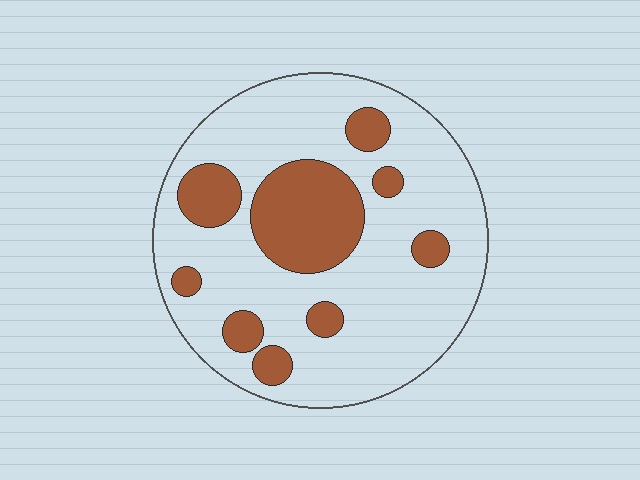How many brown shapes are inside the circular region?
9.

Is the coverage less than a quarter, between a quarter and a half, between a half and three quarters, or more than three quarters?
Less than a quarter.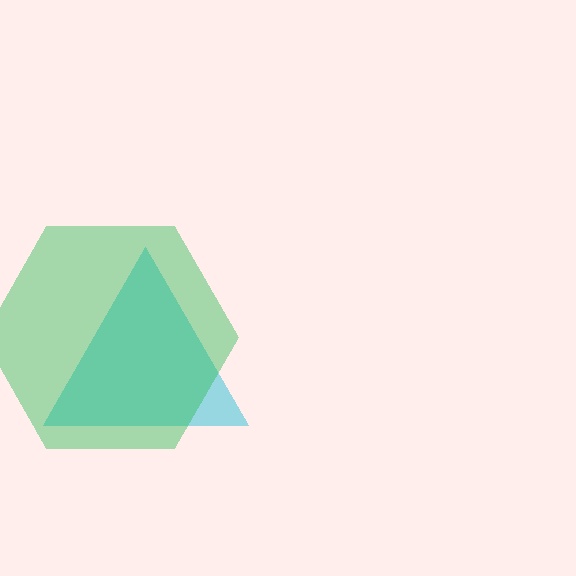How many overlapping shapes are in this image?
There are 2 overlapping shapes in the image.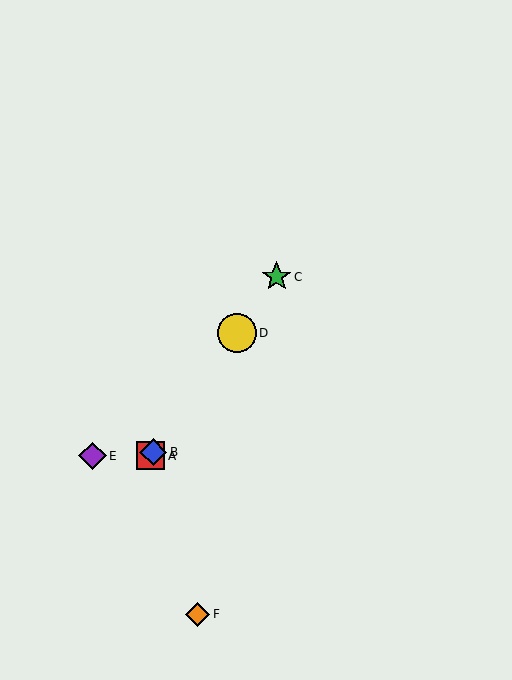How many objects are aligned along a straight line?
4 objects (A, B, C, D) are aligned along a straight line.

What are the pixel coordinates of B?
Object B is at (153, 452).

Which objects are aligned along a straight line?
Objects A, B, C, D are aligned along a straight line.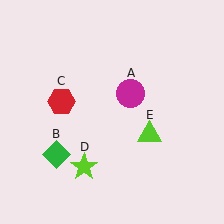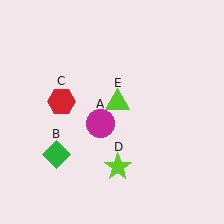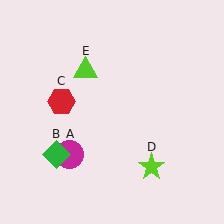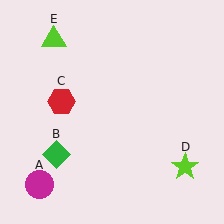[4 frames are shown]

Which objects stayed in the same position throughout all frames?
Green diamond (object B) and red hexagon (object C) remained stationary.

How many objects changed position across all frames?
3 objects changed position: magenta circle (object A), lime star (object D), lime triangle (object E).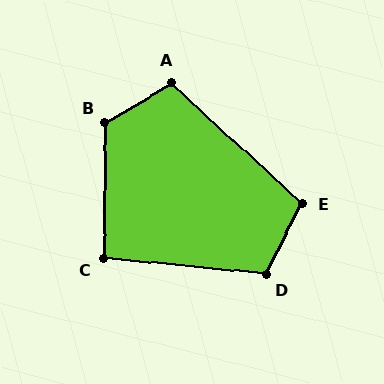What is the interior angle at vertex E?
Approximately 106 degrees (obtuse).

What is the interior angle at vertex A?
Approximately 106 degrees (obtuse).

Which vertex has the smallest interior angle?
C, at approximately 95 degrees.